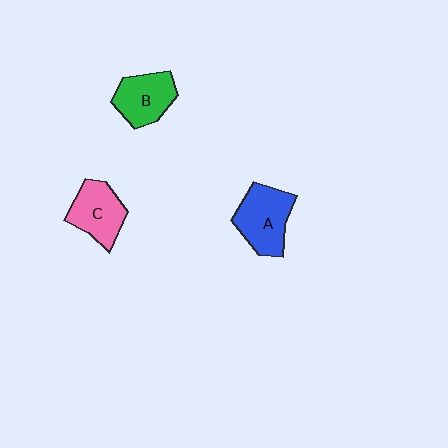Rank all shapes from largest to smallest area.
From largest to smallest: A (blue), C (pink), B (green).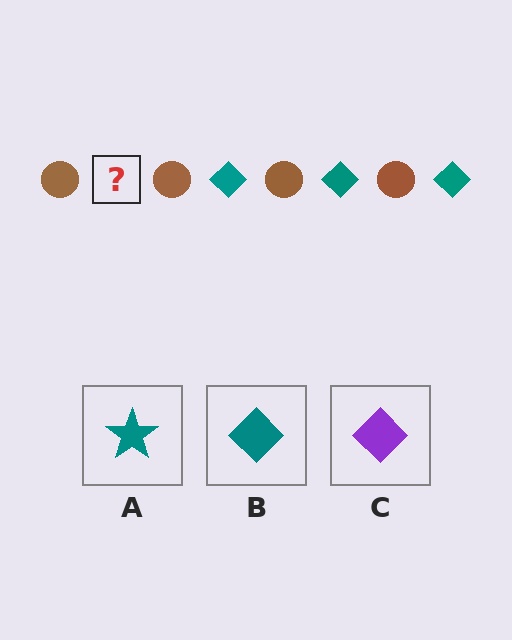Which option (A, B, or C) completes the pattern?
B.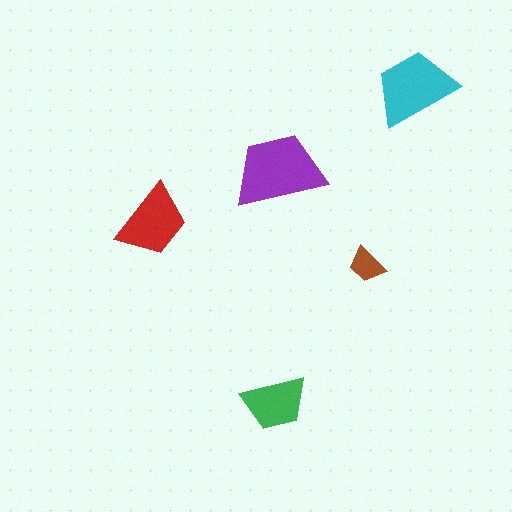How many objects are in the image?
There are 5 objects in the image.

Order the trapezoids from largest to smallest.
the purple one, the cyan one, the red one, the green one, the brown one.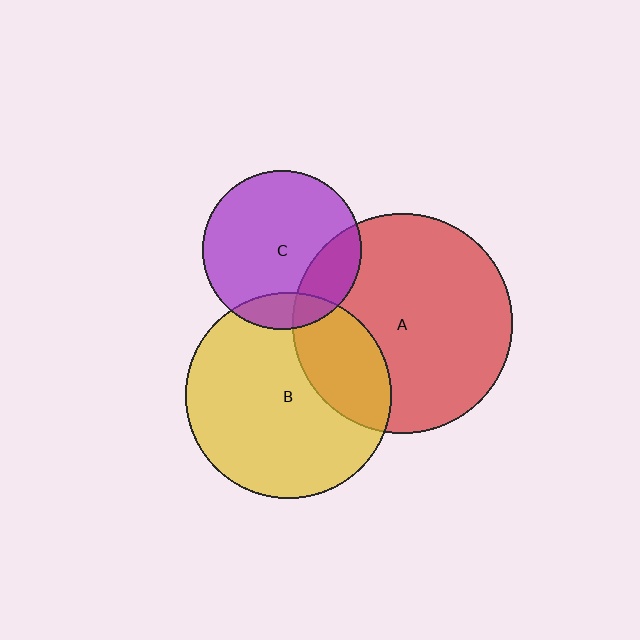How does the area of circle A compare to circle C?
Approximately 1.9 times.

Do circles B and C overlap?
Yes.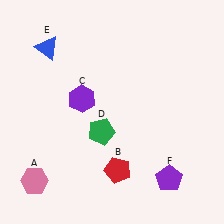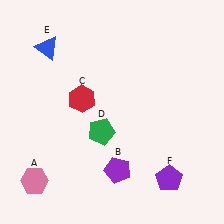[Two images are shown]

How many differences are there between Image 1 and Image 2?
There are 2 differences between the two images.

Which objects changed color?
B changed from red to purple. C changed from purple to red.